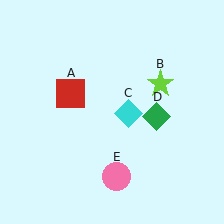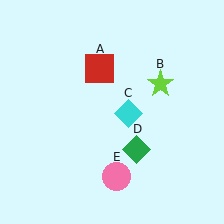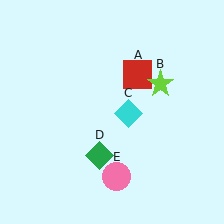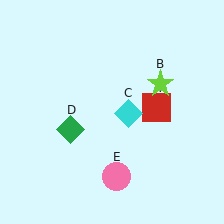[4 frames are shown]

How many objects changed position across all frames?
2 objects changed position: red square (object A), green diamond (object D).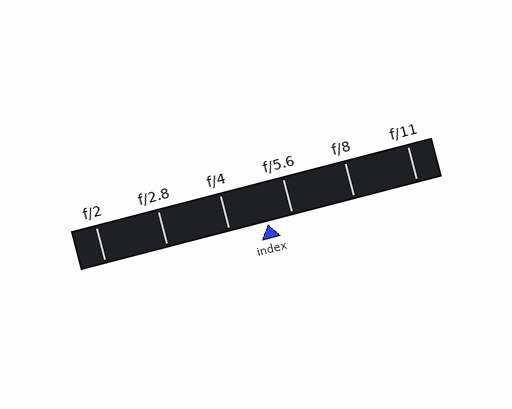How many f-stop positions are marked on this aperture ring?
There are 6 f-stop positions marked.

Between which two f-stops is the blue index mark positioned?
The index mark is between f/4 and f/5.6.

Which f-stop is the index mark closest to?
The index mark is closest to f/5.6.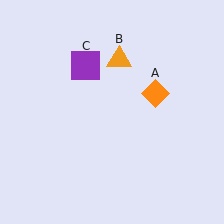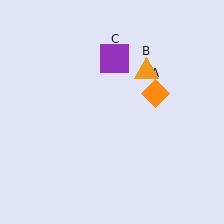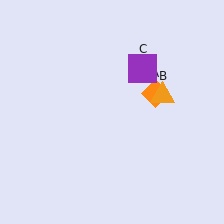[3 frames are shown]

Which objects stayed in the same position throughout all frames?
Orange diamond (object A) remained stationary.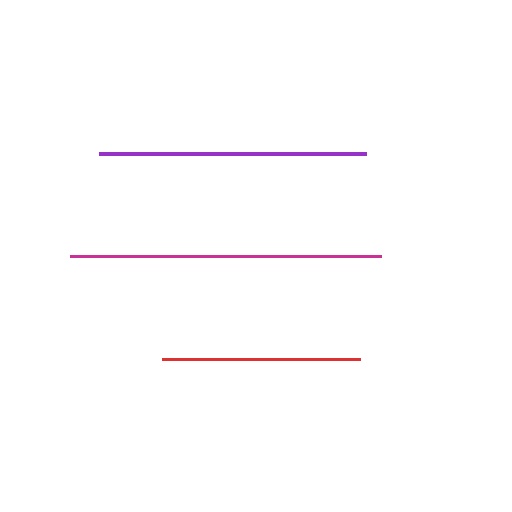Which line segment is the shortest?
The red line is the shortest at approximately 199 pixels.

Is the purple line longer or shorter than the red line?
The purple line is longer than the red line.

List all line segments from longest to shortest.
From longest to shortest: magenta, purple, red.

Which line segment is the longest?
The magenta line is the longest at approximately 311 pixels.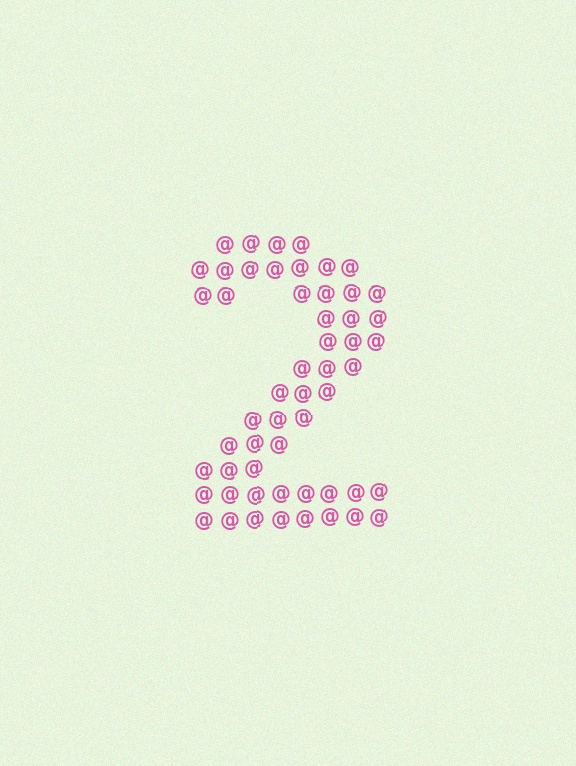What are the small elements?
The small elements are at signs.